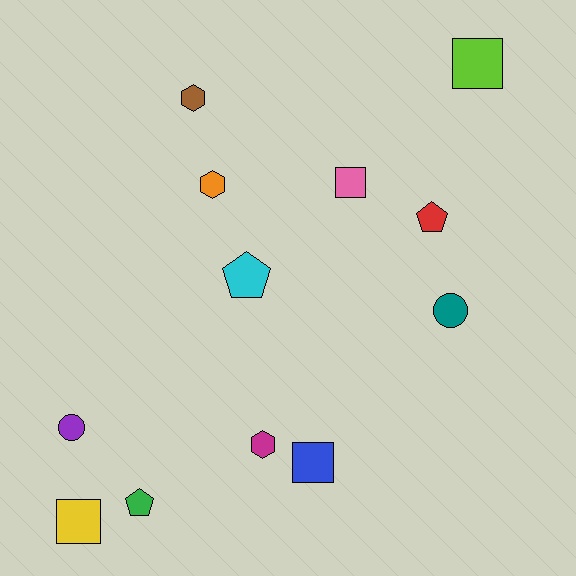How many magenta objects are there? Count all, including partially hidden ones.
There is 1 magenta object.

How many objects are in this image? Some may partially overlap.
There are 12 objects.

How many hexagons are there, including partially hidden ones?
There are 3 hexagons.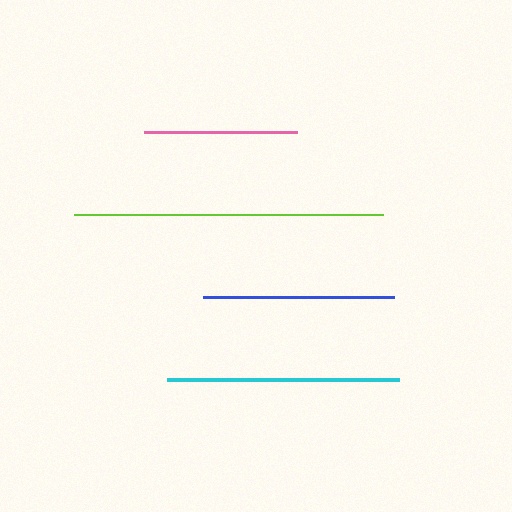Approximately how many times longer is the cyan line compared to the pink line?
The cyan line is approximately 1.5 times the length of the pink line.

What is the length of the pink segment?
The pink segment is approximately 153 pixels long.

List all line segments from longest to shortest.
From longest to shortest: lime, cyan, blue, pink.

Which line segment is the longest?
The lime line is the longest at approximately 308 pixels.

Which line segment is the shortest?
The pink line is the shortest at approximately 153 pixels.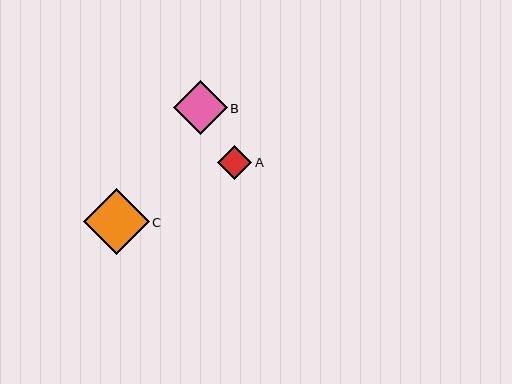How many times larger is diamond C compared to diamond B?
Diamond C is approximately 1.2 times the size of diamond B.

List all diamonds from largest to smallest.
From largest to smallest: C, B, A.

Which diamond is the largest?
Diamond C is the largest with a size of approximately 66 pixels.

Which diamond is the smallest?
Diamond A is the smallest with a size of approximately 34 pixels.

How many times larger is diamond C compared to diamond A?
Diamond C is approximately 1.9 times the size of diamond A.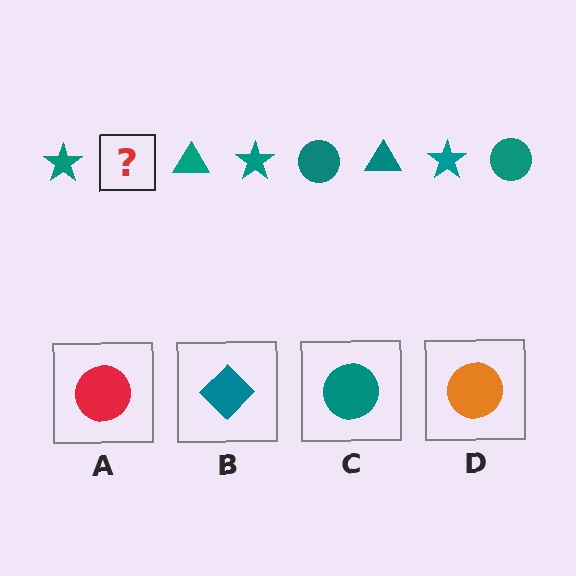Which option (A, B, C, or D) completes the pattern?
C.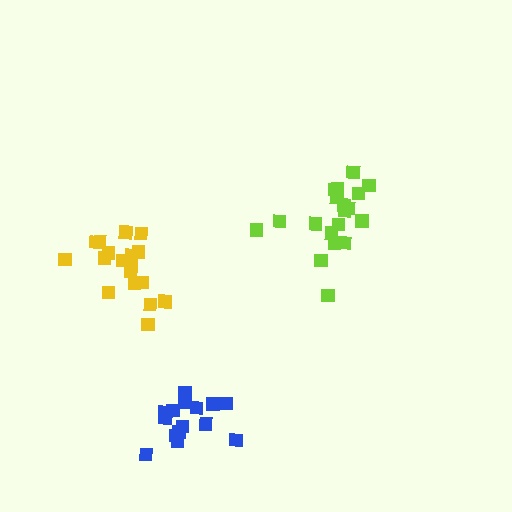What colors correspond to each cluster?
The clusters are colored: yellow, blue, lime.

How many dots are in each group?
Group 1: 19 dots, Group 2: 15 dots, Group 3: 20 dots (54 total).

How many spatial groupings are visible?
There are 3 spatial groupings.